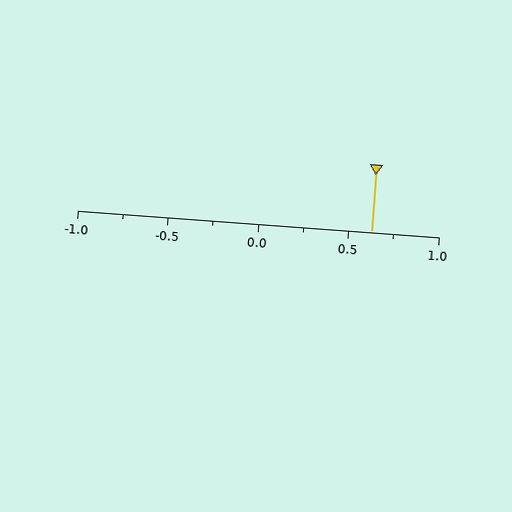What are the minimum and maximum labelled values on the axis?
The axis runs from -1.0 to 1.0.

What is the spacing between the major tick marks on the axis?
The major ticks are spaced 0.5 apart.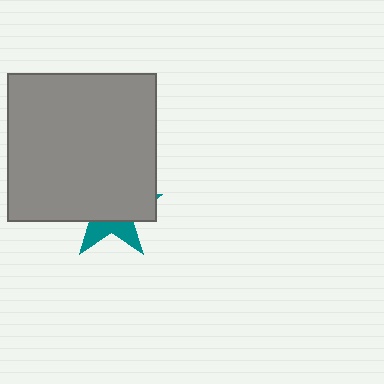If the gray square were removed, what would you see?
You would see the complete teal star.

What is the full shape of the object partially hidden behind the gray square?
The partially hidden object is a teal star.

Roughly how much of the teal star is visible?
A small part of it is visible (roughly 32%).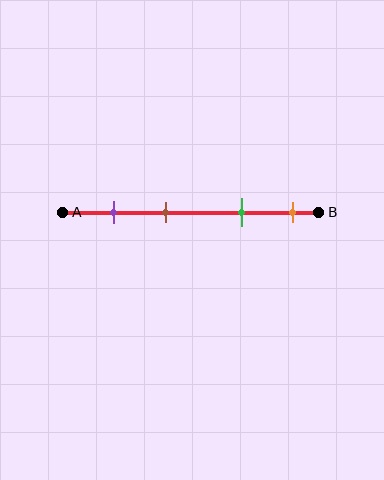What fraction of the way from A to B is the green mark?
The green mark is approximately 70% (0.7) of the way from A to B.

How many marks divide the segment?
There are 4 marks dividing the segment.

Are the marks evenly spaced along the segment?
No, the marks are not evenly spaced.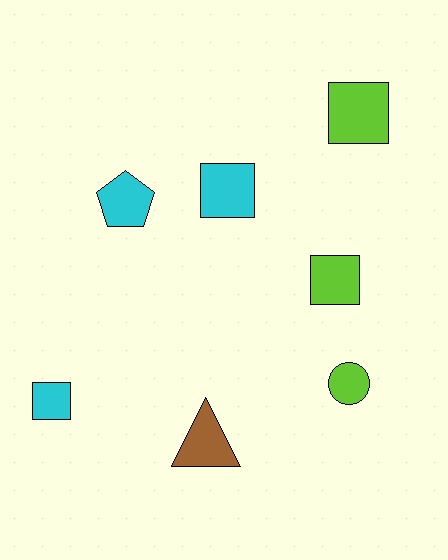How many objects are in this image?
There are 7 objects.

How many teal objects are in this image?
There are no teal objects.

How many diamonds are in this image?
There are no diamonds.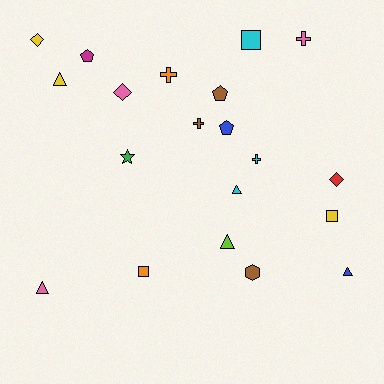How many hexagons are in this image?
There is 1 hexagon.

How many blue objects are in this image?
There are 2 blue objects.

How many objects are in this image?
There are 20 objects.